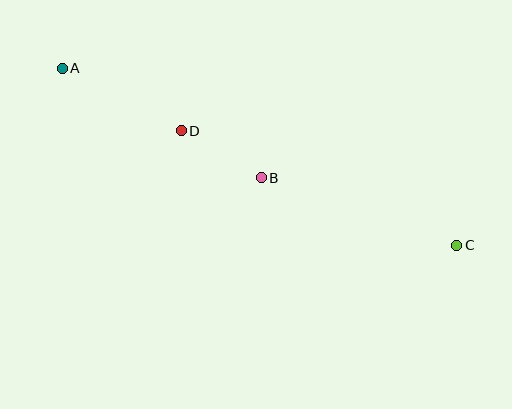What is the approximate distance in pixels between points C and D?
The distance between C and D is approximately 299 pixels.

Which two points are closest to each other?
Points B and D are closest to each other.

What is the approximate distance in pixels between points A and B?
The distance between A and B is approximately 227 pixels.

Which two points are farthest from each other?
Points A and C are farthest from each other.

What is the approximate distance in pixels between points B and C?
The distance between B and C is approximately 207 pixels.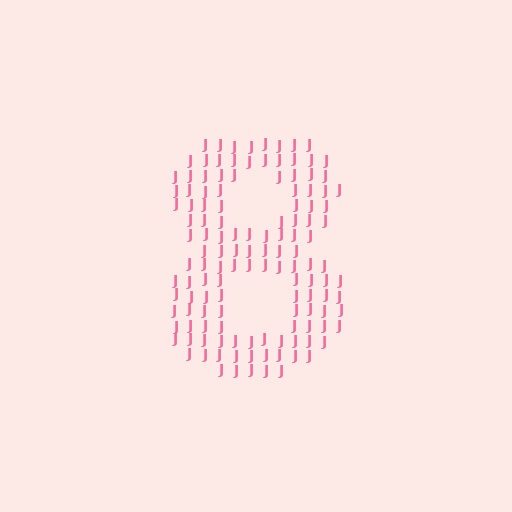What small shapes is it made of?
It is made of small letter J's.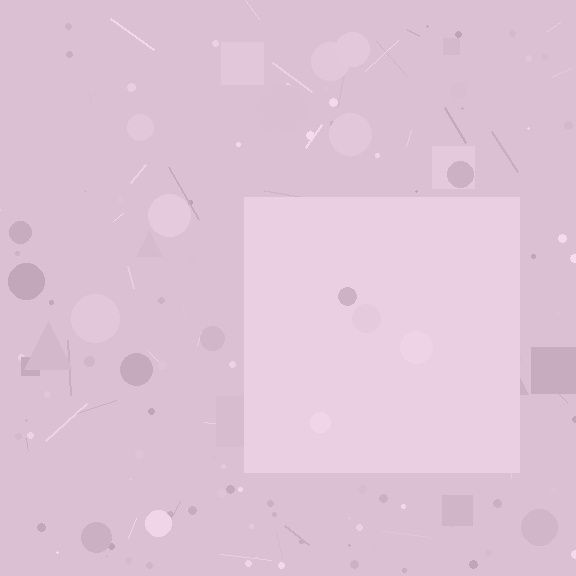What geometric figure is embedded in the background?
A square is embedded in the background.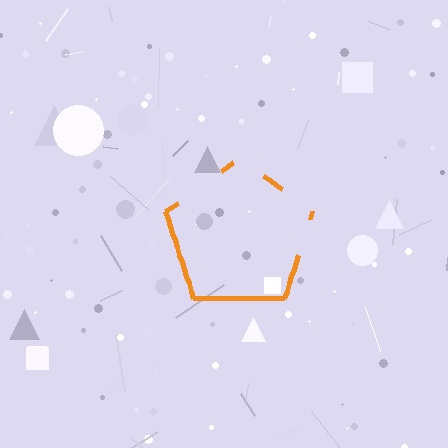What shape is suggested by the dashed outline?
The dashed outline suggests a pentagon.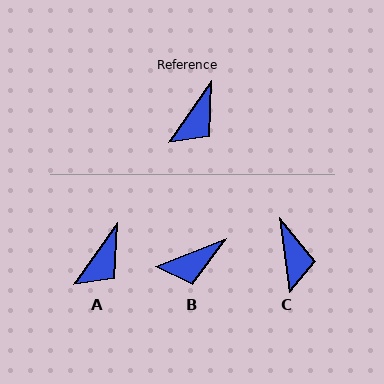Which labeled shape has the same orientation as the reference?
A.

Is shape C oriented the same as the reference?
No, it is off by about 42 degrees.